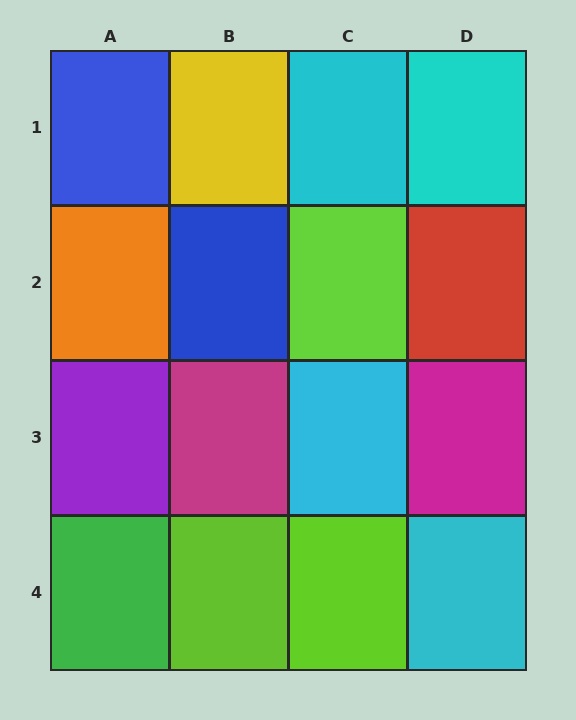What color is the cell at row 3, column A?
Purple.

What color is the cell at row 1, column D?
Cyan.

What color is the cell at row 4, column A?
Green.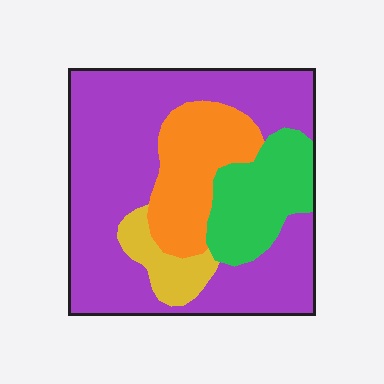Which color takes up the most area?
Purple, at roughly 60%.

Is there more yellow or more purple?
Purple.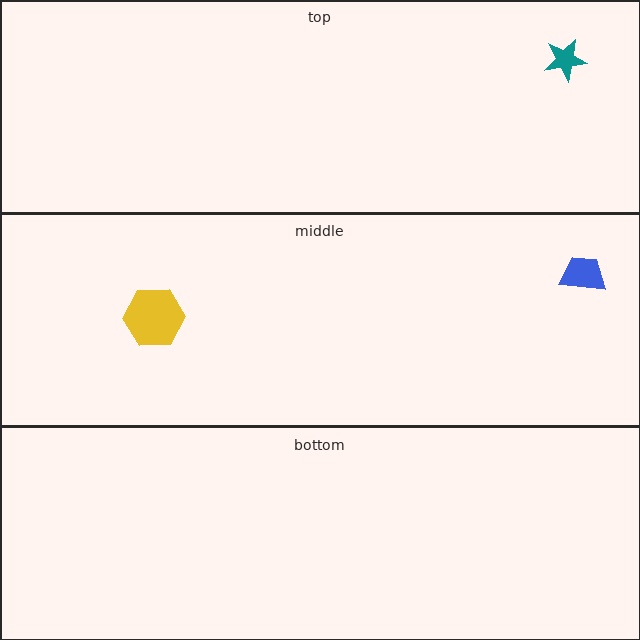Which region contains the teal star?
The top region.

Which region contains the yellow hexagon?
The middle region.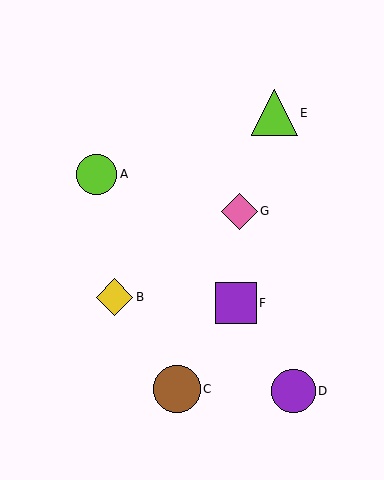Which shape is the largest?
The brown circle (labeled C) is the largest.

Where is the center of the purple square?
The center of the purple square is at (236, 303).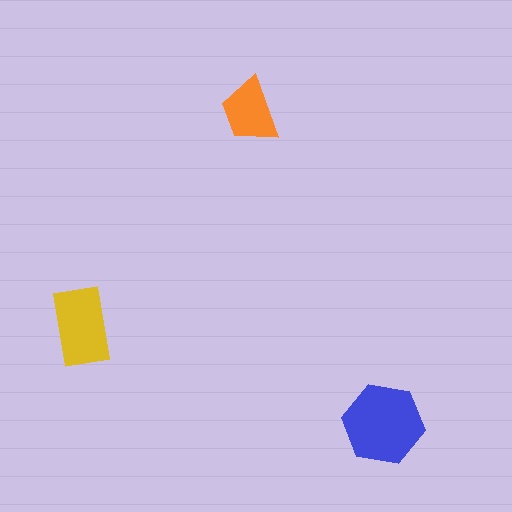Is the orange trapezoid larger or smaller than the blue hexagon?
Smaller.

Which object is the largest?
The blue hexagon.